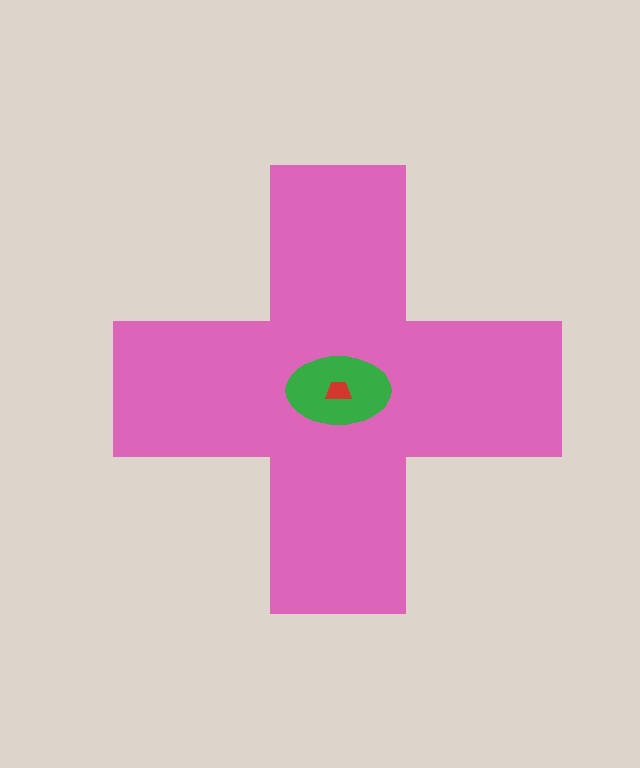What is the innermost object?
The red trapezoid.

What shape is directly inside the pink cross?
The green ellipse.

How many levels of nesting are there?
3.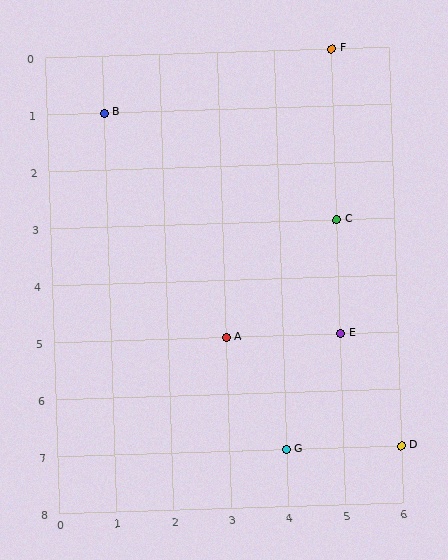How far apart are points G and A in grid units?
Points G and A are 1 column and 2 rows apart (about 2.2 grid units diagonally).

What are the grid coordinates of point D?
Point D is at grid coordinates (6, 7).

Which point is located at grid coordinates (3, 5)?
Point A is at (3, 5).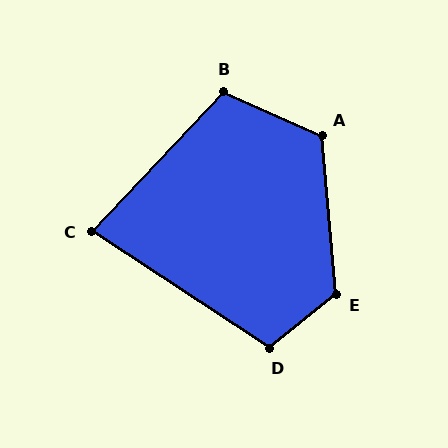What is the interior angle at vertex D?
Approximately 108 degrees (obtuse).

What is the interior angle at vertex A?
Approximately 119 degrees (obtuse).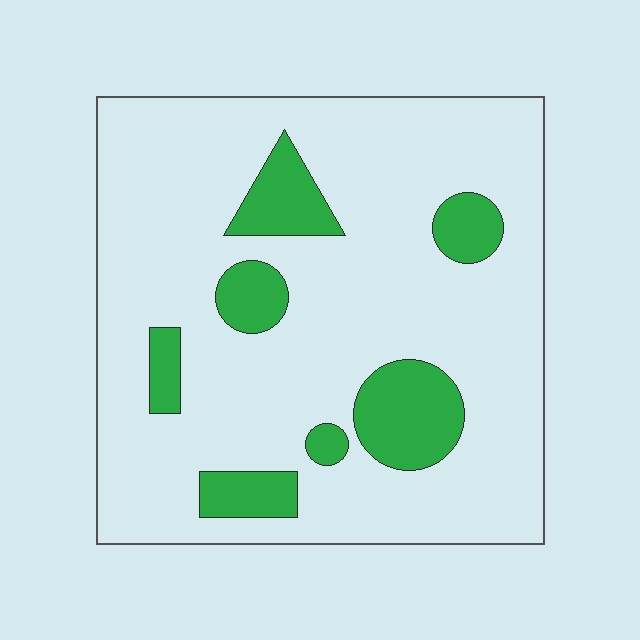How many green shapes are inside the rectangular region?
7.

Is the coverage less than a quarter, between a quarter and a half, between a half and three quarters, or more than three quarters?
Less than a quarter.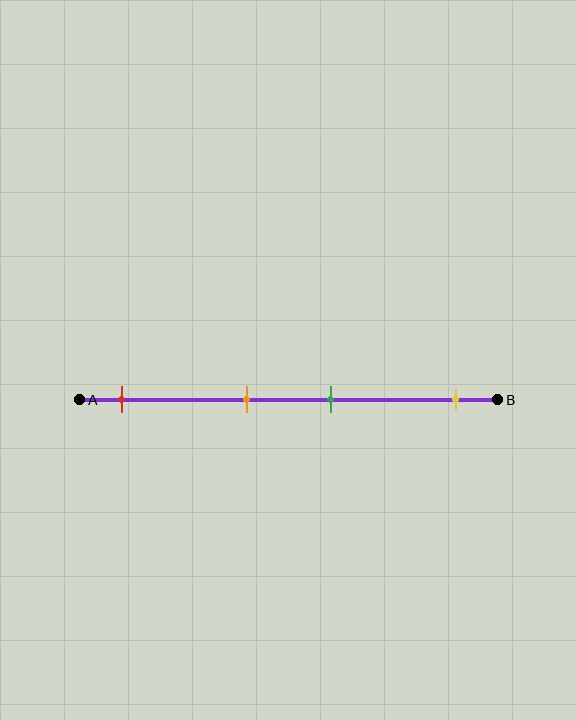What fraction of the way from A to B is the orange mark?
The orange mark is approximately 40% (0.4) of the way from A to B.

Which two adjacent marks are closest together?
The orange and green marks are the closest adjacent pair.